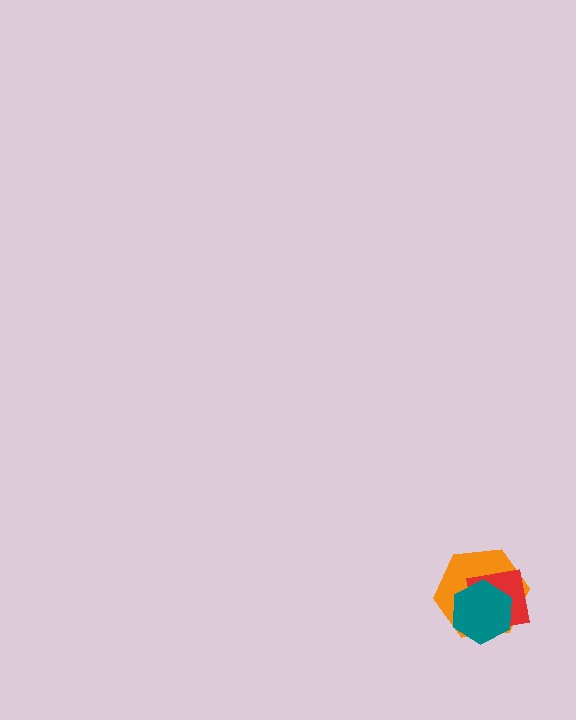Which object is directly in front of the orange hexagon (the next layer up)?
The red square is directly in front of the orange hexagon.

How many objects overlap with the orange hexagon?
2 objects overlap with the orange hexagon.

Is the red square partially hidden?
Yes, it is partially covered by another shape.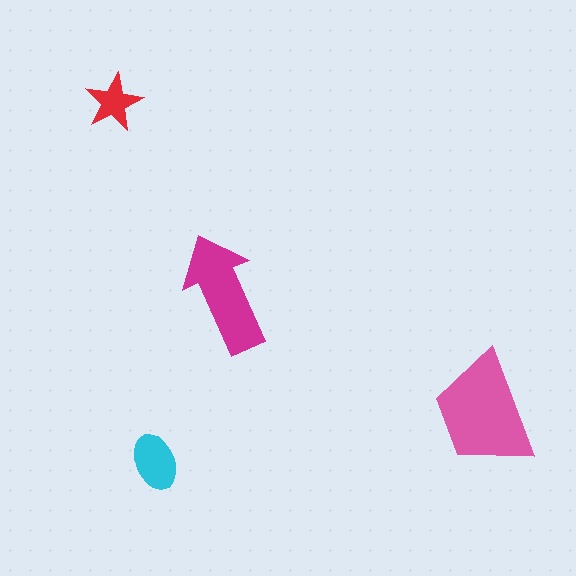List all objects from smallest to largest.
The red star, the cyan ellipse, the magenta arrow, the pink trapezoid.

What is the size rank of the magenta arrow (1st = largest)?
2nd.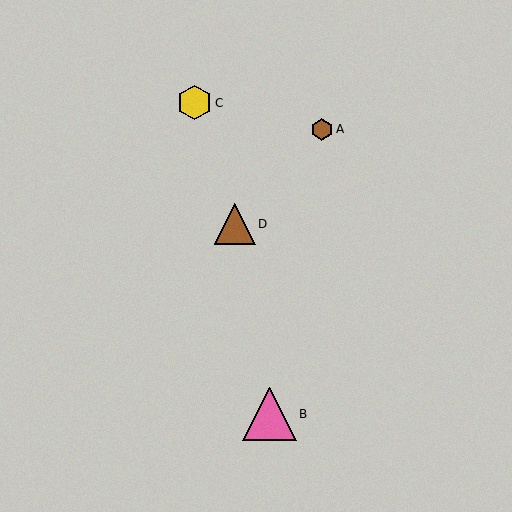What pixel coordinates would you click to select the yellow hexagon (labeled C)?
Click at (194, 103) to select the yellow hexagon C.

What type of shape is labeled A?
Shape A is a brown hexagon.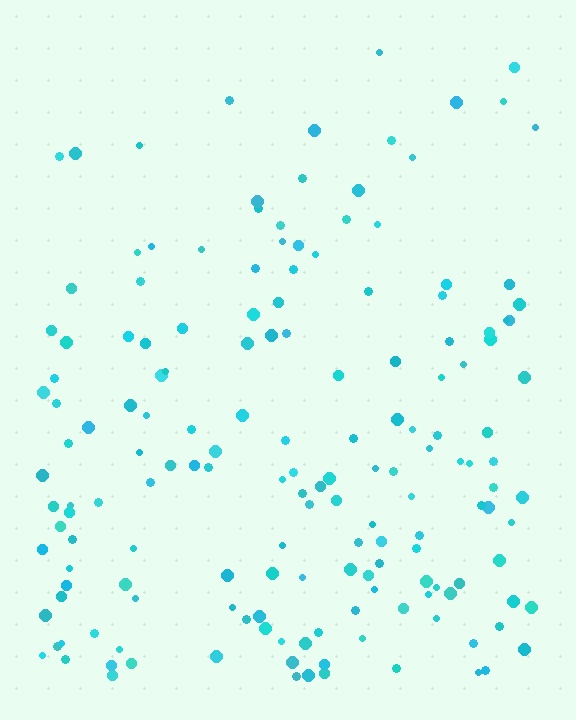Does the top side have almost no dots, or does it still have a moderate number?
Still a moderate number, just noticeably fewer than the bottom.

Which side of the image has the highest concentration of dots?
The bottom.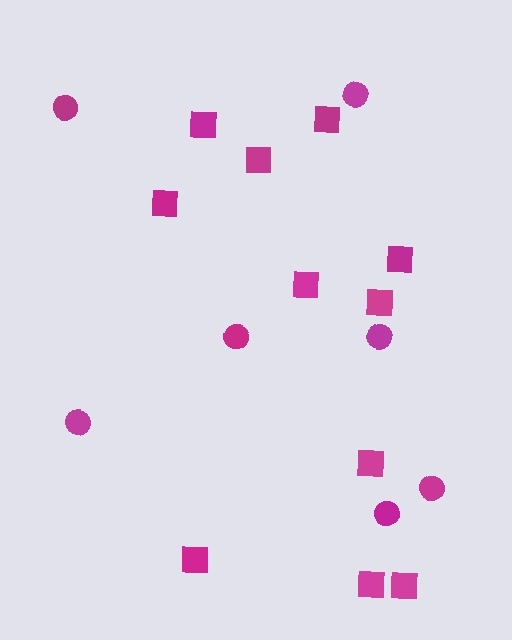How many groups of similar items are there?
There are 2 groups: one group of squares (11) and one group of circles (7).